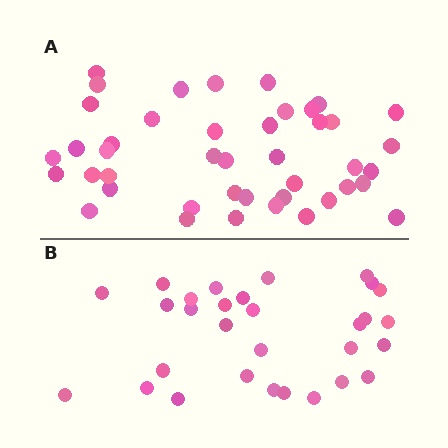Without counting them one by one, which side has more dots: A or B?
Region A (the top region) has more dots.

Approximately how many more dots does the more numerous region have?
Region A has approximately 15 more dots than region B.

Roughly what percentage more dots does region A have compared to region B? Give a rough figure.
About 45% more.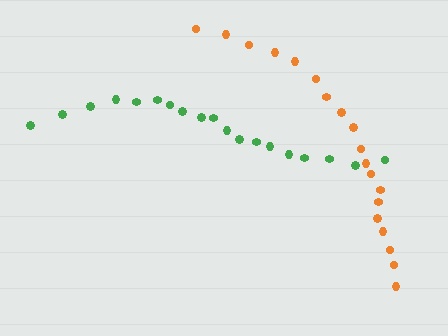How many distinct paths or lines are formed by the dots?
There are 2 distinct paths.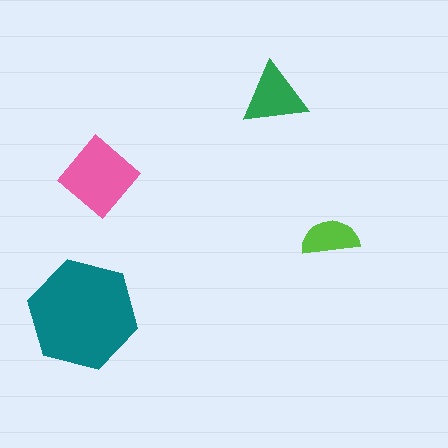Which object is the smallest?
The lime semicircle.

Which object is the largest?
The teal hexagon.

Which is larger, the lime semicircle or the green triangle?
The green triangle.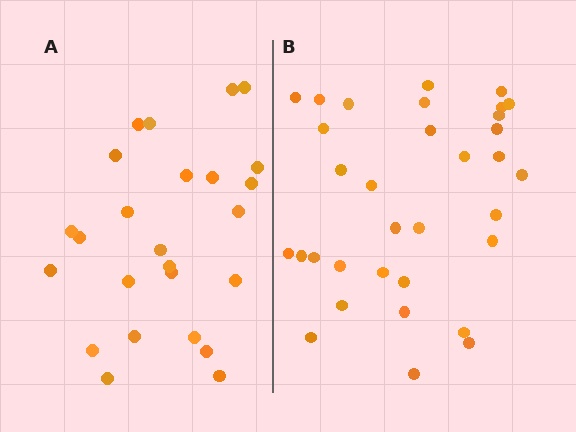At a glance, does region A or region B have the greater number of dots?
Region B (the right region) has more dots.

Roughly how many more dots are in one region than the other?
Region B has roughly 8 or so more dots than region A.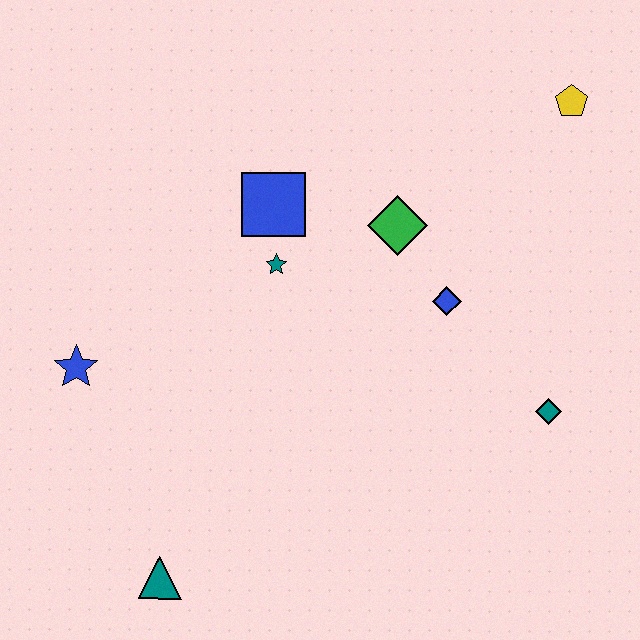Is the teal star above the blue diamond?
Yes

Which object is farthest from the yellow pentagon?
The teal triangle is farthest from the yellow pentagon.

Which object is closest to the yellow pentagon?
The green diamond is closest to the yellow pentagon.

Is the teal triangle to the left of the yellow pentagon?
Yes